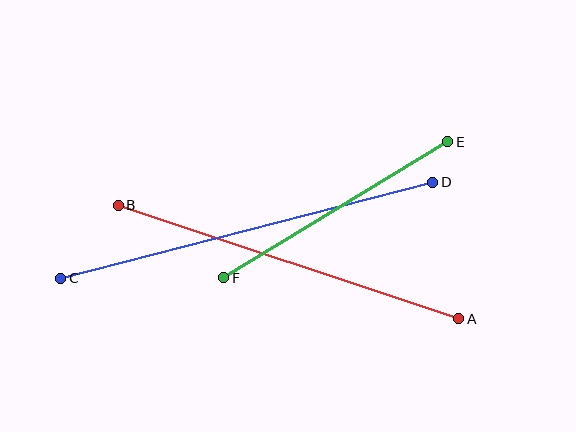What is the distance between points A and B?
The distance is approximately 359 pixels.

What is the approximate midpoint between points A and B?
The midpoint is at approximately (288, 262) pixels.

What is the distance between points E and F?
The distance is approximately 262 pixels.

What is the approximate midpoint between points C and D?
The midpoint is at approximately (247, 230) pixels.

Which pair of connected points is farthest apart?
Points C and D are farthest apart.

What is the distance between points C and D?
The distance is approximately 384 pixels.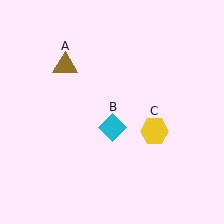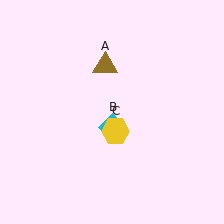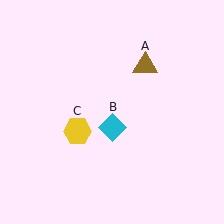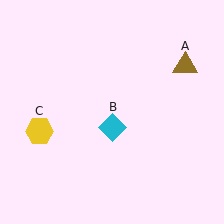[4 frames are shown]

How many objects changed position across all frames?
2 objects changed position: brown triangle (object A), yellow hexagon (object C).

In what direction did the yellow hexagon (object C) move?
The yellow hexagon (object C) moved left.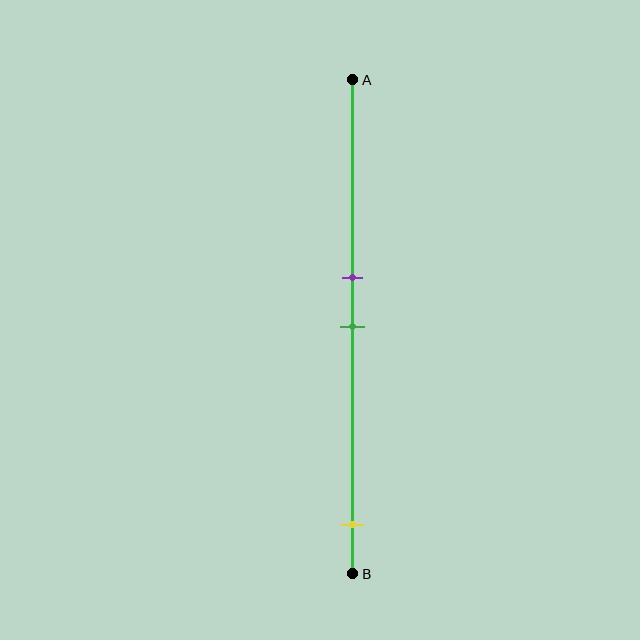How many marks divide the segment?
There are 3 marks dividing the segment.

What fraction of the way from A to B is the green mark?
The green mark is approximately 50% (0.5) of the way from A to B.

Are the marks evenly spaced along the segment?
No, the marks are not evenly spaced.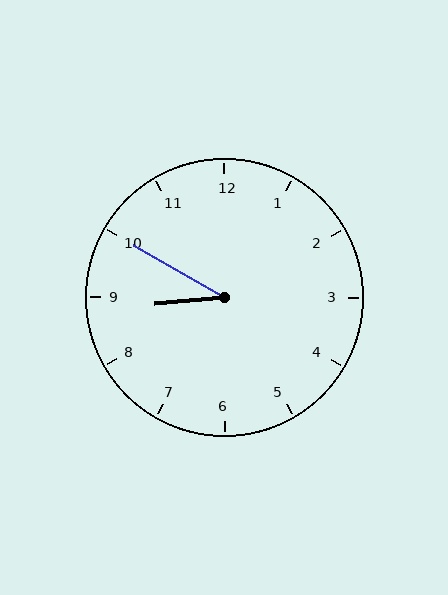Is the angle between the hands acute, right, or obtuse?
It is acute.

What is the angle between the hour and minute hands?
Approximately 35 degrees.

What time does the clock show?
8:50.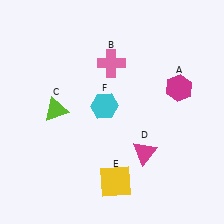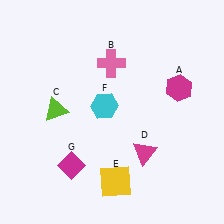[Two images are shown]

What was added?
A magenta diamond (G) was added in Image 2.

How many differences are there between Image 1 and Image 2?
There is 1 difference between the two images.